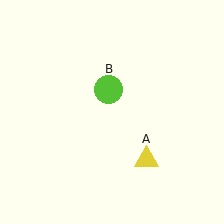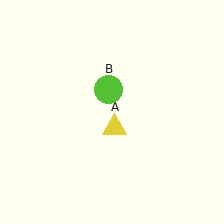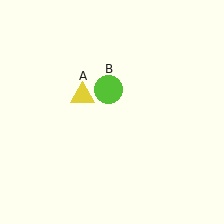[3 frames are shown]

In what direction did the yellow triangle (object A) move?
The yellow triangle (object A) moved up and to the left.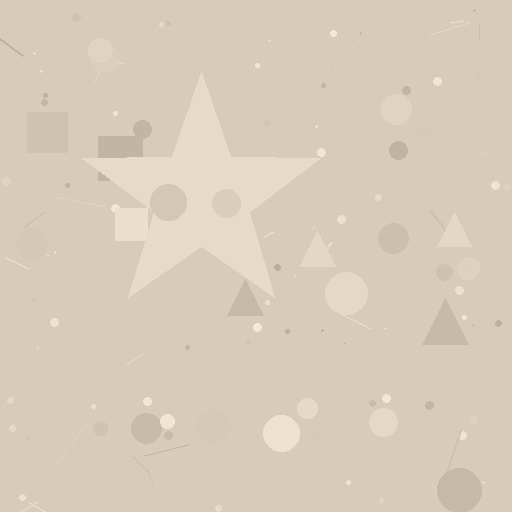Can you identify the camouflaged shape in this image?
The camouflaged shape is a star.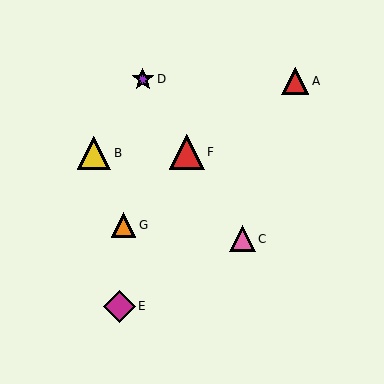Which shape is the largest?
The red triangle (labeled F) is the largest.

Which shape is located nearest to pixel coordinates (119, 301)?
The magenta diamond (labeled E) at (119, 306) is nearest to that location.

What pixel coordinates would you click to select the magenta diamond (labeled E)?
Click at (119, 306) to select the magenta diamond E.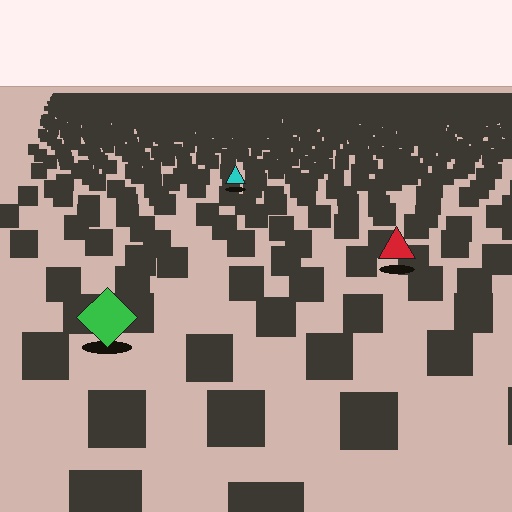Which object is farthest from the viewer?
The cyan triangle is farthest from the viewer. It appears smaller and the ground texture around it is denser.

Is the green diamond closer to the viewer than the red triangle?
Yes. The green diamond is closer — you can tell from the texture gradient: the ground texture is coarser near it.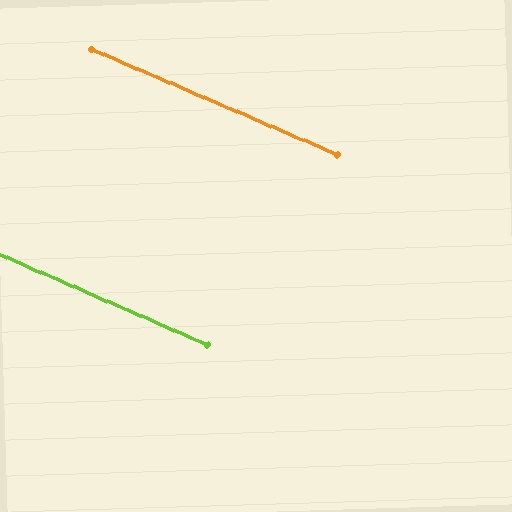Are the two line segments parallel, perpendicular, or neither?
Parallel — their directions differ by only 0.2°.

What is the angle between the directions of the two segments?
Approximately 0 degrees.